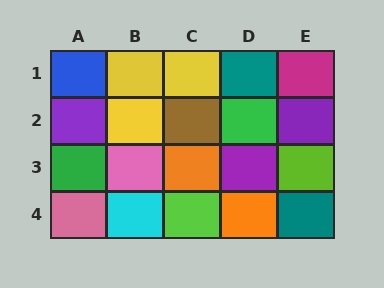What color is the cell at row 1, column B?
Yellow.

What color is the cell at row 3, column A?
Green.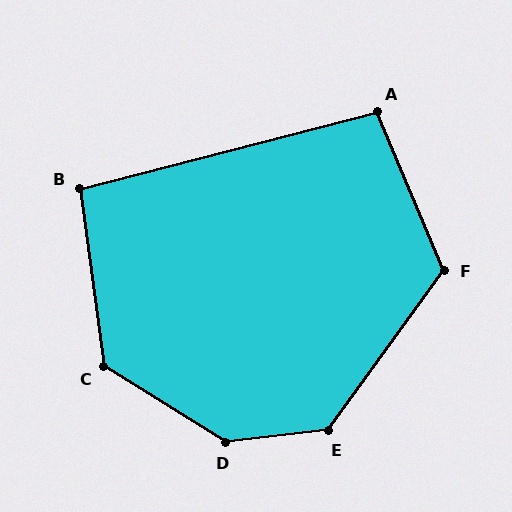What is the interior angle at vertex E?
Approximately 133 degrees (obtuse).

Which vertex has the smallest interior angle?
B, at approximately 97 degrees.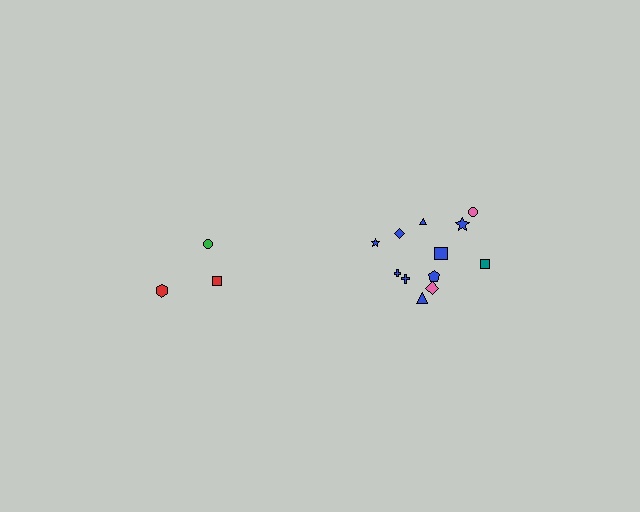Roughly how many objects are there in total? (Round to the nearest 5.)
Roughly 15 objects in total.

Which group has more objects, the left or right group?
The right group.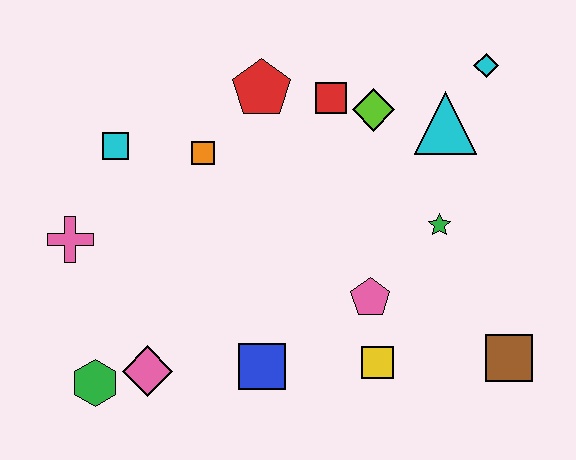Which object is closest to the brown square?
The yellow square is closest to the brown square.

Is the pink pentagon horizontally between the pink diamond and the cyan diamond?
Yes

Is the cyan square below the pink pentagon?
No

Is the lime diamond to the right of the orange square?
Yes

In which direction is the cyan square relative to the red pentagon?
The cyan square is to the left of the red pentagon.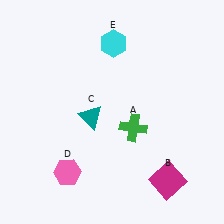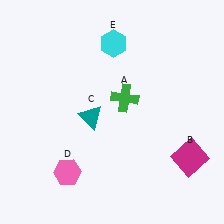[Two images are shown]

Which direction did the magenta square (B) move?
The magenta square (B) moved up.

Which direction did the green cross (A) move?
The green cross (A) moved up.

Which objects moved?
The objects that moved are: the green cross (A), the magenta square (B).